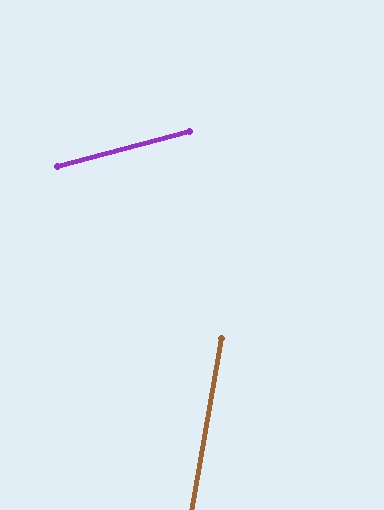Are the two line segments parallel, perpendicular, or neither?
Neither parallel nor perpendicular — they differ by about 65°.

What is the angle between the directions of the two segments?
Approximately 65 degrees.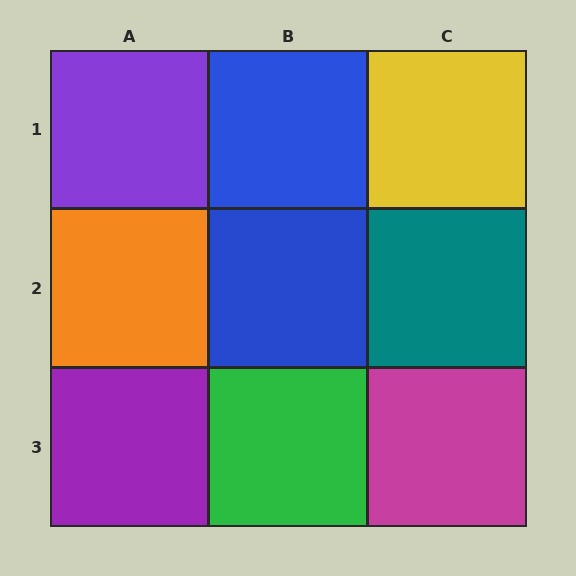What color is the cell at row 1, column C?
Yellow.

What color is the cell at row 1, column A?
Purple.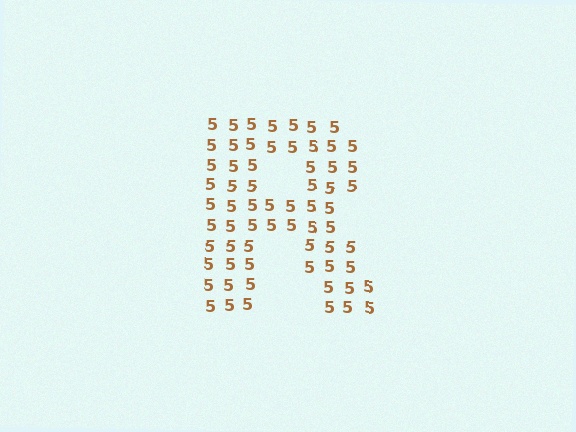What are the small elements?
The small elements are digit 5's.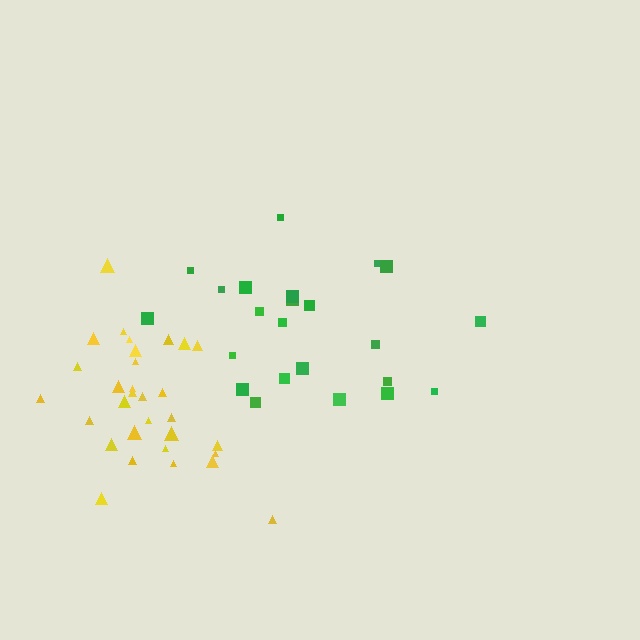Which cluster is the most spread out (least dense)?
Green.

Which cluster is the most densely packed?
Yellow.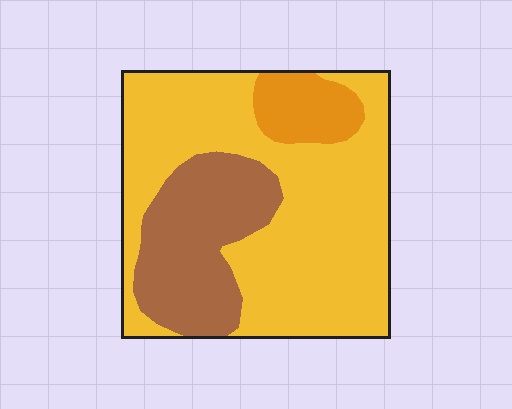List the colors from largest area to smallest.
From largest to smallest: yellow, brown, orange.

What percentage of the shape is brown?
Brown takes up between a sixth and a third of the shape.